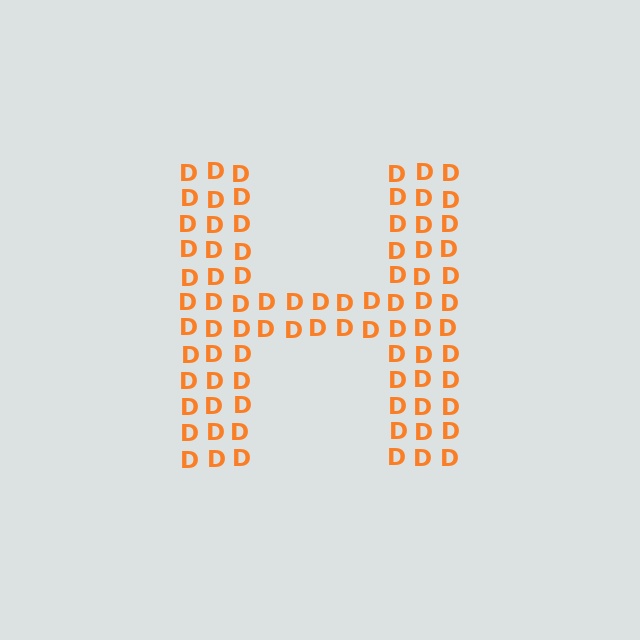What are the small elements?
The small elements are letter D's.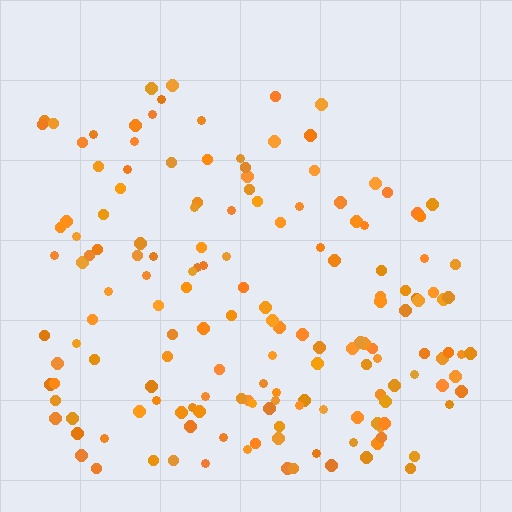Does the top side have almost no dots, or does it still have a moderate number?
Still a moderate number, just noticeably fewer than the bottom.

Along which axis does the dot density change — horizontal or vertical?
Vertical.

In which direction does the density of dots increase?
From top to bottom, with the bottom side densest.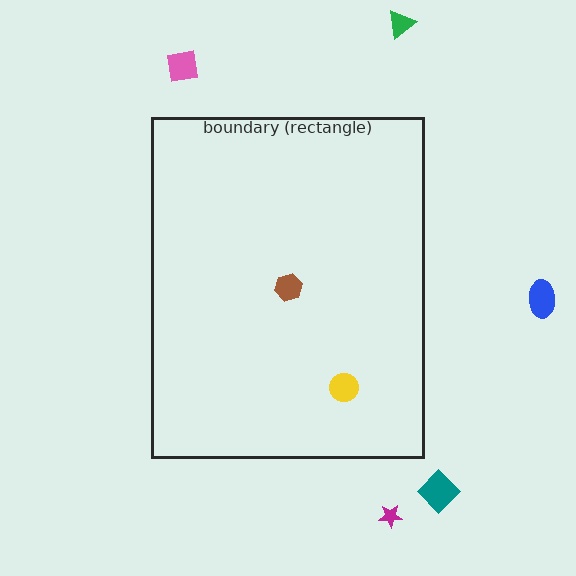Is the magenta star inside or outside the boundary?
Outside.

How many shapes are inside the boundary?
2 inside, 5 outside.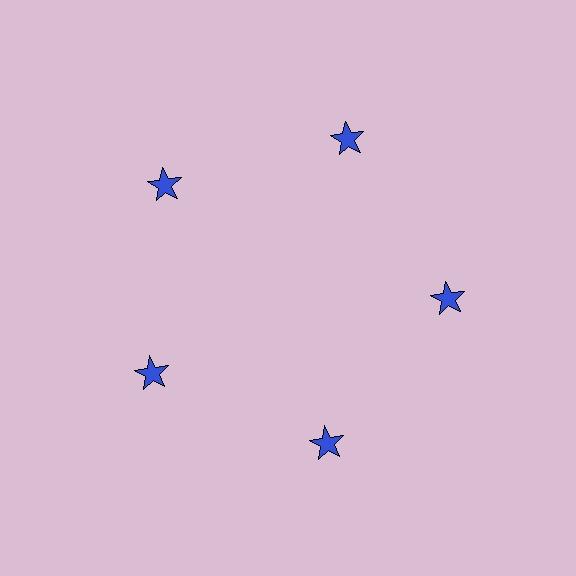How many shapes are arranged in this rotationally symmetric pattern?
There are 5 shapes, arranged in 5 groups of 1.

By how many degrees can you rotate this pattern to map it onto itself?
The pattern maps onto itself every 72 degrees of rotation.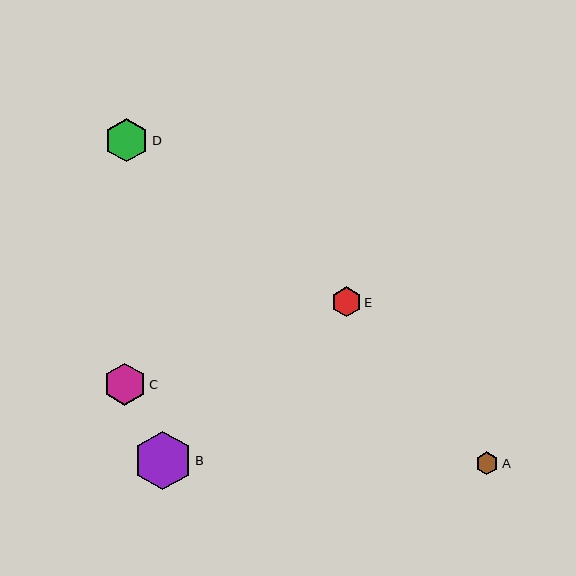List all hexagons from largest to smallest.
From largest to smallest: B, D, C, E, A.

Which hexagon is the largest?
Hexagon B is the largest with a size of approximately 59 pixels.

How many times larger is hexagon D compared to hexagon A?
Hexagon D is approximately 1.9 times the size of hexagon A.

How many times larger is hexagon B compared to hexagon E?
Hexagon B is approximately 2.0 times the size of hexagon E.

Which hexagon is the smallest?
Hexagon A is the smallest with a size of approximately 23 pixels.